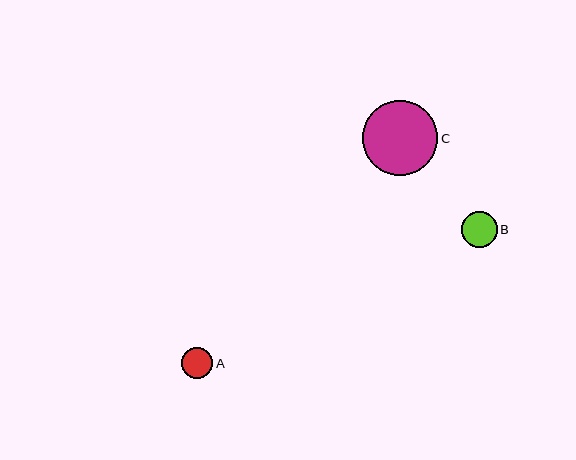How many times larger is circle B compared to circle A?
Circle B is approximately 1.2 times the size of circle A.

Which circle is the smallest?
Circle A is the smallest with a size of approximately 31 pixels.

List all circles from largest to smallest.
From largest to smallest: C, B, A.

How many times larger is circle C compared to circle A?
Circle C is approximately 2.5 times the size of circle A.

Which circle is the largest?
Circle C is the largest with a size of approximately 75 pixels.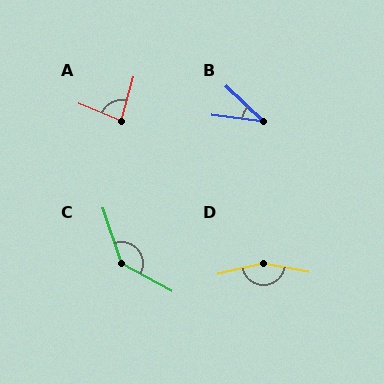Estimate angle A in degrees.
Approximately 83 degrees.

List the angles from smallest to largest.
B (37°), A (83°), C (137°), D (157°).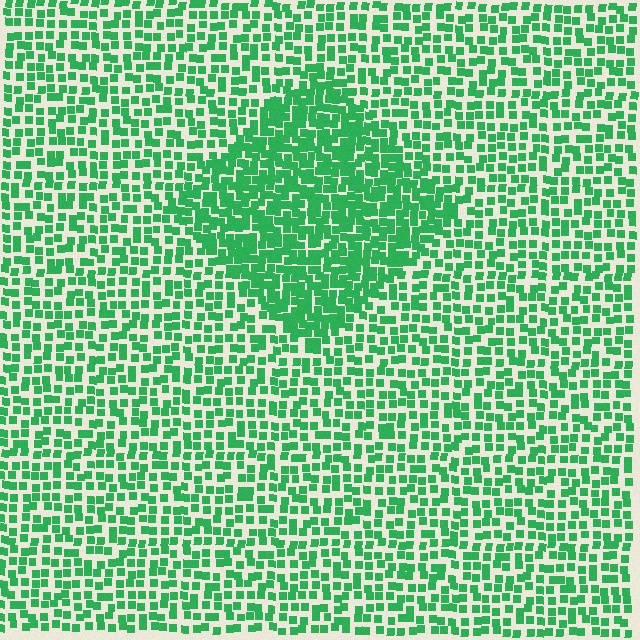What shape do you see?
I see a diamond.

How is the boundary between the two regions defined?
The boundary is defined by a change in element density (approximately 1.8x ratio). All elements are the same color, size, and shape.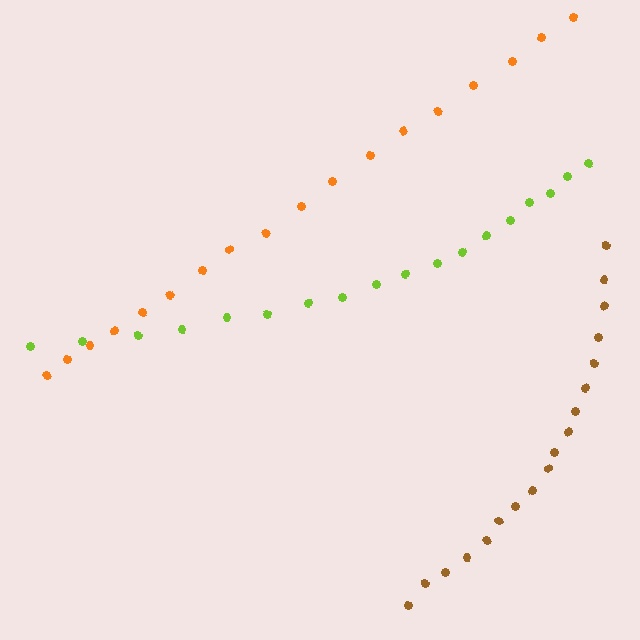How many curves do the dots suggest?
There are 3 distinct paths.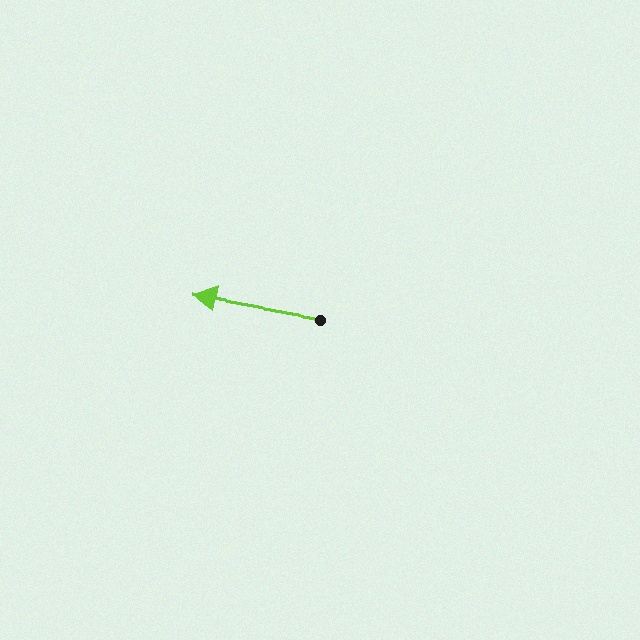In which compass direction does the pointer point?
West.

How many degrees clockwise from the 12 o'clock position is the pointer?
Approximately 280 degrees.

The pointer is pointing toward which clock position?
Roughly 9 o'clock.